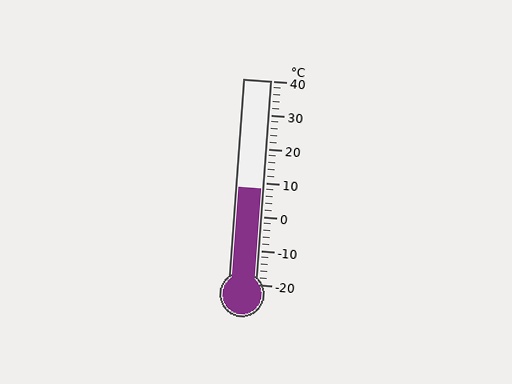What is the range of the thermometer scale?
The thermometer scale ranges from -20°C to 40°C.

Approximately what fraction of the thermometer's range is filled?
The thermometer is filled to approximately 45% of its range.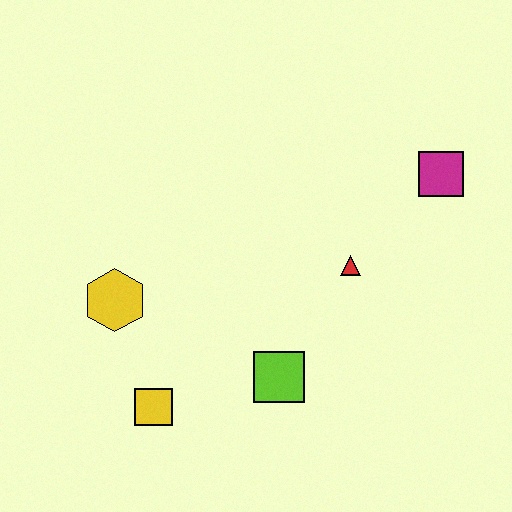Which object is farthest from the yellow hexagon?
The magenta square is farthest from the yellow hexagon.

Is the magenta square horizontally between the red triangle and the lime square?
No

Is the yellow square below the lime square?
Yes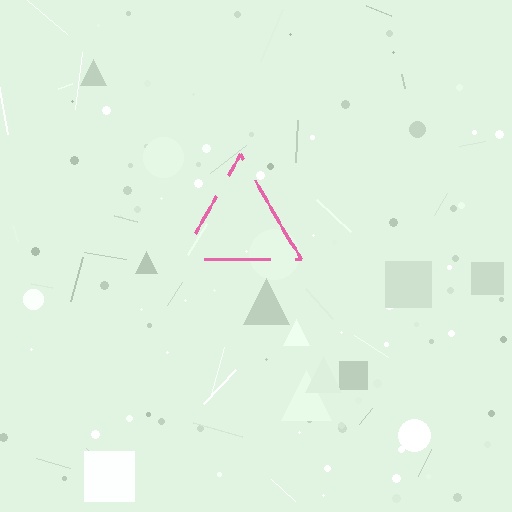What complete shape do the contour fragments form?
The contour fragments form a triangle.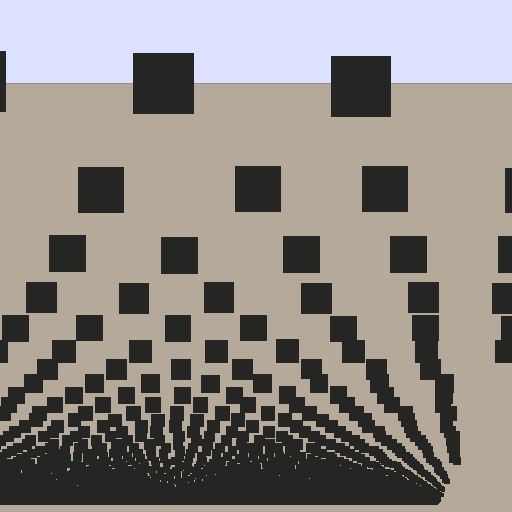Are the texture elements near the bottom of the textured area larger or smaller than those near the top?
Smaller. The gradient is inverted — elements near the bottom are smaller and denser.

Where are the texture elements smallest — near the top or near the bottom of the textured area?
Near the bottom.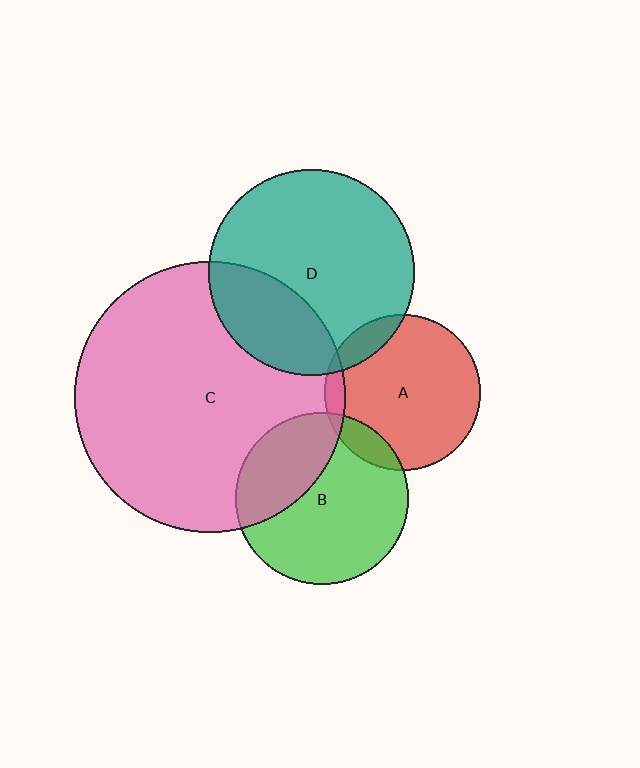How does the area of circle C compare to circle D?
Approximately 1.7 times.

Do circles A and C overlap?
Yes.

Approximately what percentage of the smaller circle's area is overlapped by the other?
Approximately 5%.